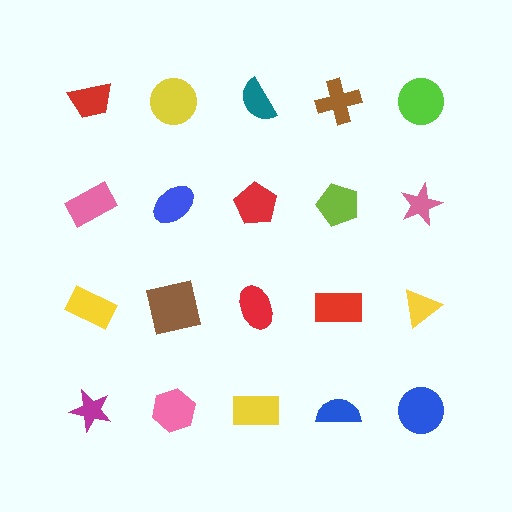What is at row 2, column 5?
A pink star.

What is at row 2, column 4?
A lime pentagon.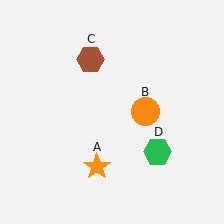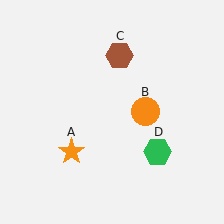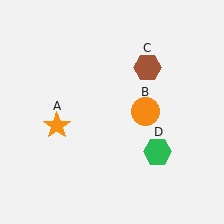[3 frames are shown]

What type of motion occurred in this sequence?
The orange star (object A), brown hexagon (object C) rotated clockwise around the center of the scene.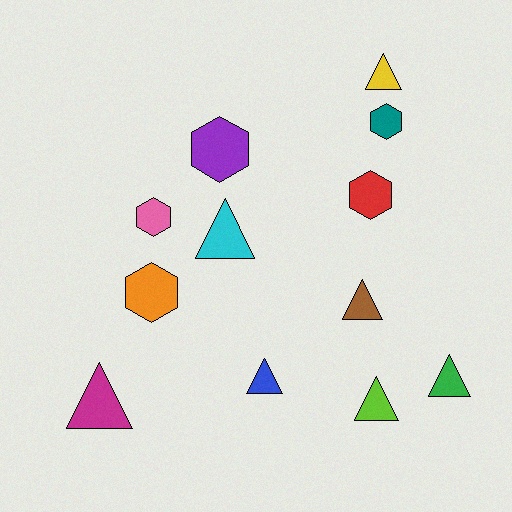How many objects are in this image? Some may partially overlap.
There are 12 objects.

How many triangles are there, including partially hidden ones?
There are 7 triangles.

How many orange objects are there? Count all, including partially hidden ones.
There is 1 orange object.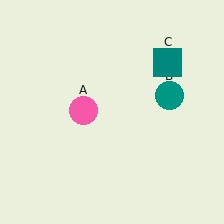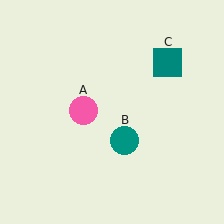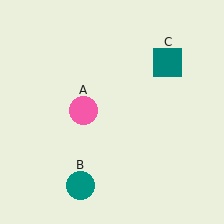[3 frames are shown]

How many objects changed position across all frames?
1 object changed position: teal circle (object B).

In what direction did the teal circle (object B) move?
The teal circle (object B) moved down and to the left.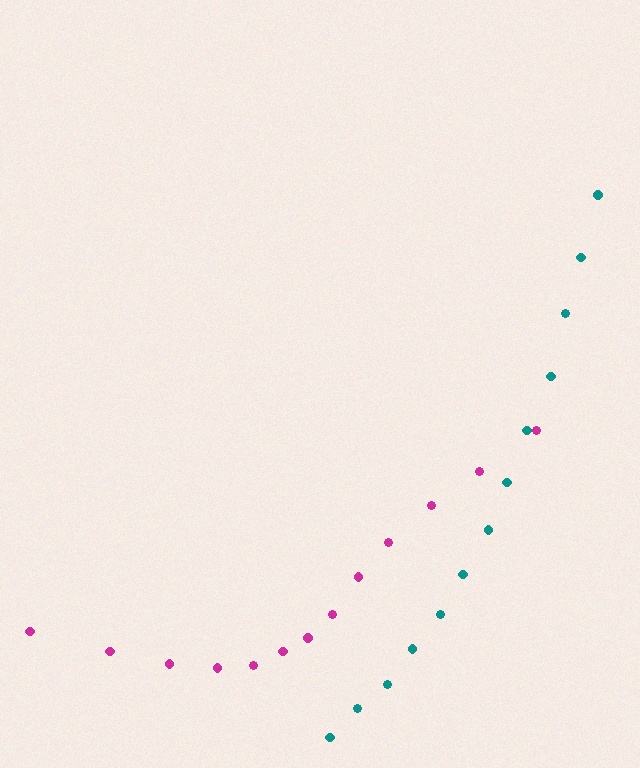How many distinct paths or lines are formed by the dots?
There are 2 distinct paths.